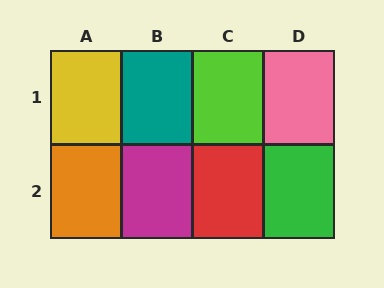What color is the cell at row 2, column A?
Orange.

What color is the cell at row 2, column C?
Red.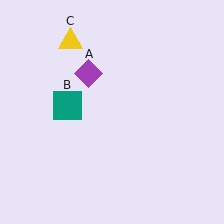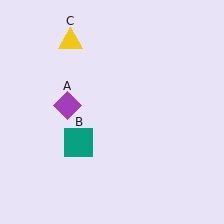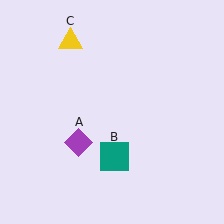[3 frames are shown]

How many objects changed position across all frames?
2 objects changed position: purple diamond (object A), teal square (object B).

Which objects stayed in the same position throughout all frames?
Yellow triangle (object C) remained stationary.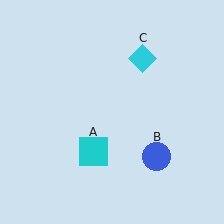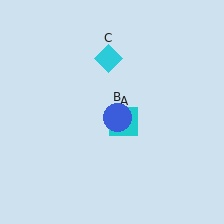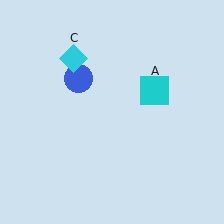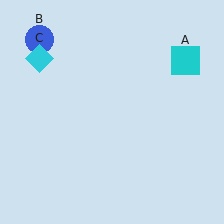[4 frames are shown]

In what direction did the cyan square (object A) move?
The cyan square (object A) moved up and to the right.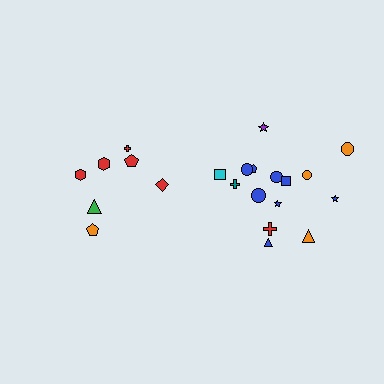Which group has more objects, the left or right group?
The right group.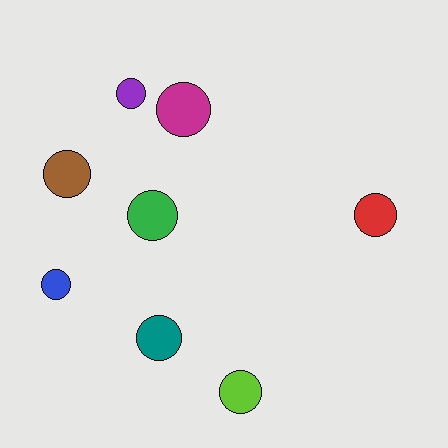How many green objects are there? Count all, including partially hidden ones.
There is 1 green object.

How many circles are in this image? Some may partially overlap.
There are 8 circles.